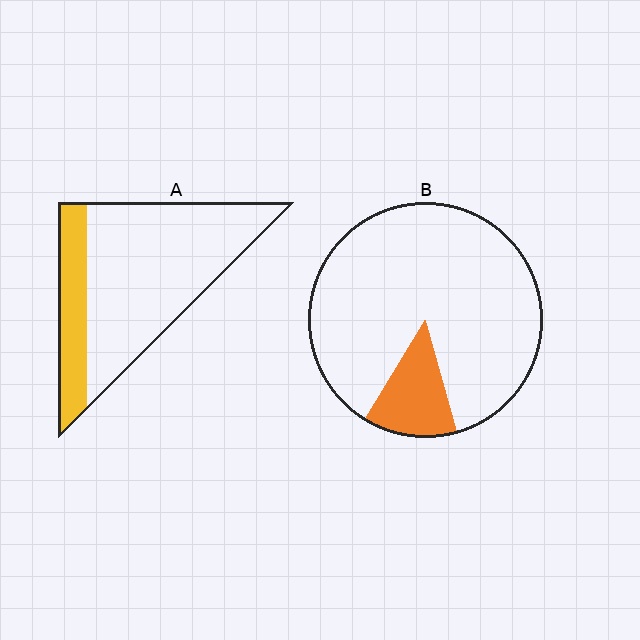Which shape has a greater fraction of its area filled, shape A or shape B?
Shape A.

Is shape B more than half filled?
No.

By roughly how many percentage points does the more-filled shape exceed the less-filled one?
By roughly 10 percentage points (A over B).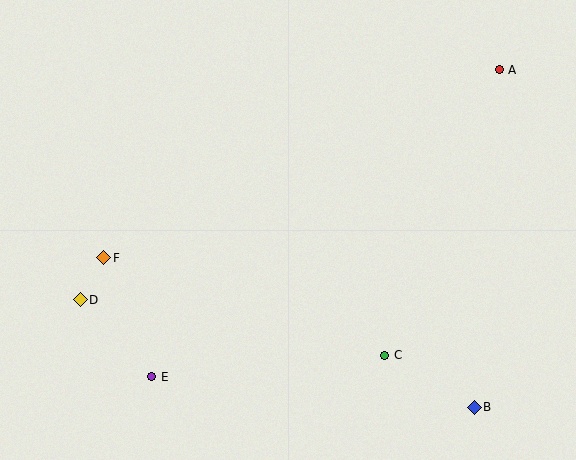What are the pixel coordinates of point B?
Point B is at (474, 407).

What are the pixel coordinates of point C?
Point C is at (385, 355).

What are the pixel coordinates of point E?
Point E is at (152, 377).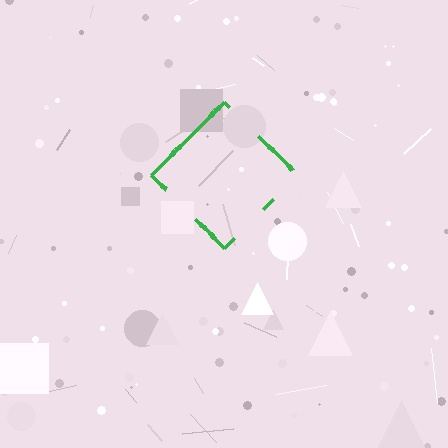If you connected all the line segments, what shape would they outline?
They would outline a diamond.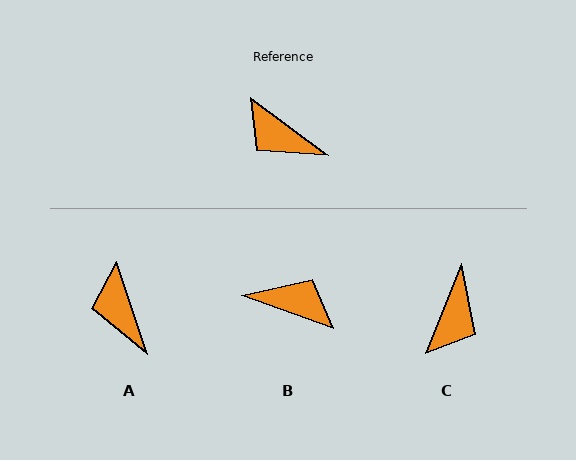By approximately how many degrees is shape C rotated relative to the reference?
Approximately 105 degrees counter-clockwise.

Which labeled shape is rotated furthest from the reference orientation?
B, about 163 degrees away.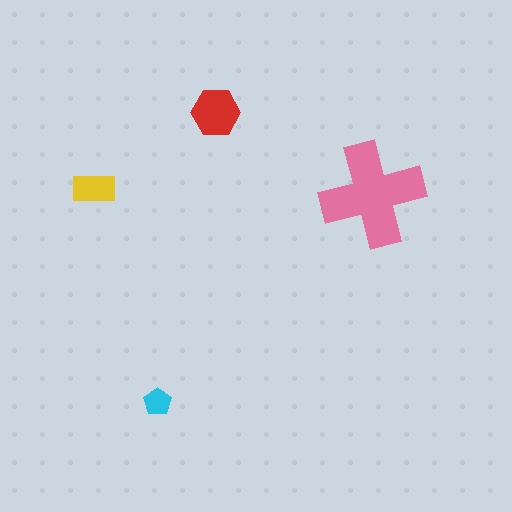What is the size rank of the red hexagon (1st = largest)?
2nd.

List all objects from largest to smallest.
The pink cross, the red hexagon, the yellow rectangle, the cyan pentagon.